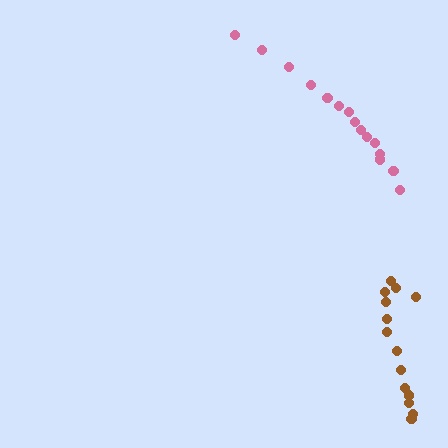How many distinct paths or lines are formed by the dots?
There are 2 distinct paths.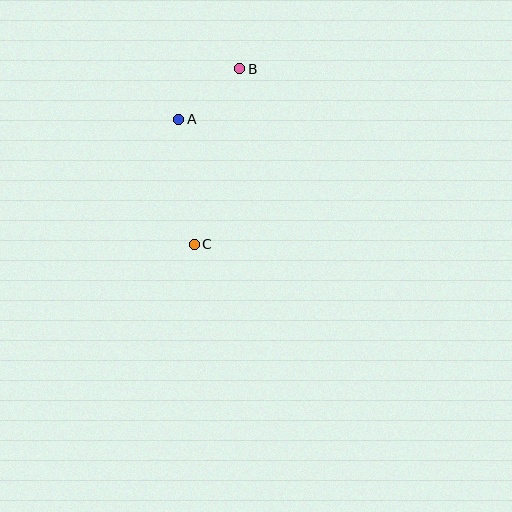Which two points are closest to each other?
Points A and B are closest to each other.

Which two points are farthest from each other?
Points B and C are farthest from each other.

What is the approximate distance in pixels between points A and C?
The distance between A and C is approximately 126 pixels.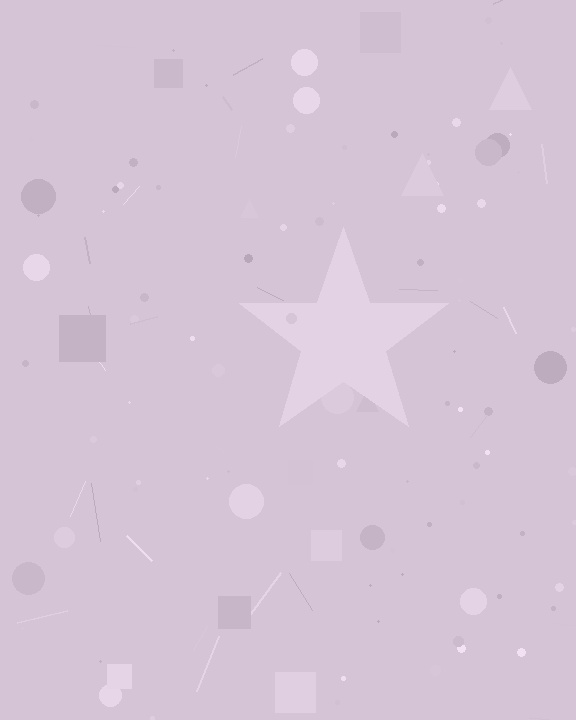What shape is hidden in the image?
A star is hidden in the image.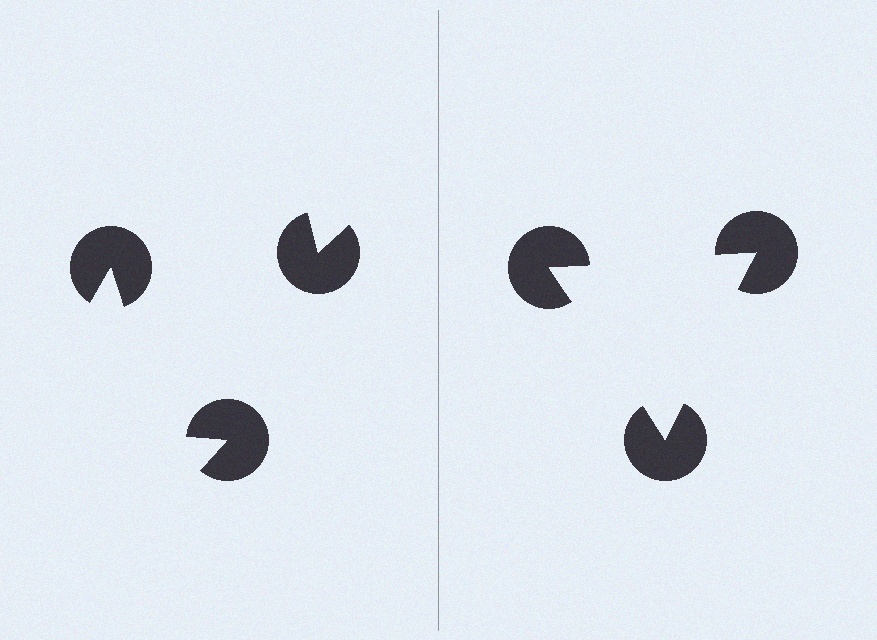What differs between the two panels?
The pac-man discs are positioned identically on both sides; only the wedge orientations differ. On the right they align to a triangle; on the left they are misaligned.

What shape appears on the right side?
An illusory triangle.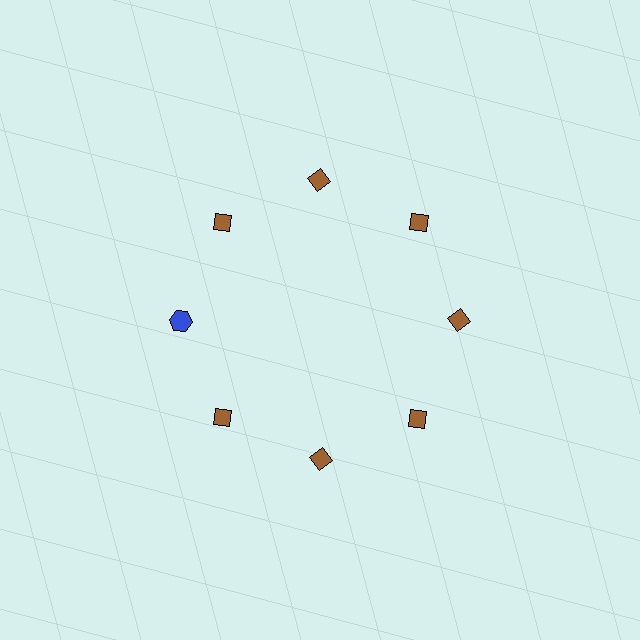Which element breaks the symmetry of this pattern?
The blue hexagon at roughly the 9 o'clock position breaks the symmetry. All other shapes are brown diamonds.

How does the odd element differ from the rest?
It differs in both color (blue instead of brown) and shape (hexagon instead of diamond).